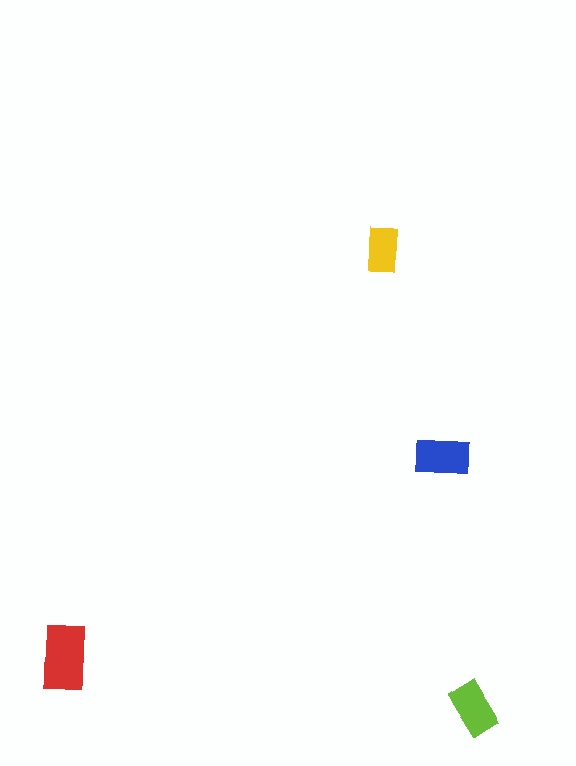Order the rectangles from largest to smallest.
the red one, the blue one, the lime one, the yellow one.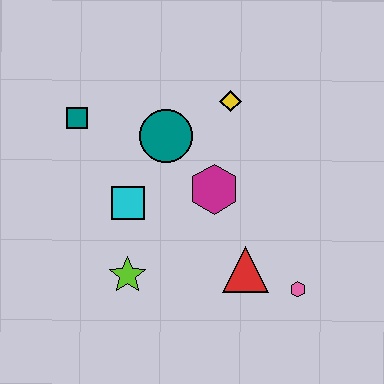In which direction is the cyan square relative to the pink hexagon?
The cyan square is to the left of the pink hexagon.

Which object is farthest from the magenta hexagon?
The teal square is farthest from the magenta hexagon.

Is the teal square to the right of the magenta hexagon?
No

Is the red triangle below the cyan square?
Yes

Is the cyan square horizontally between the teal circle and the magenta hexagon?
No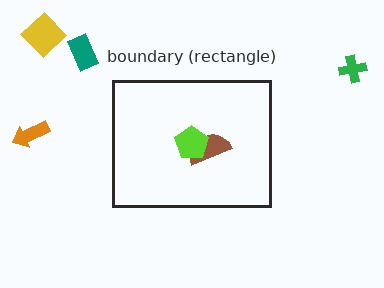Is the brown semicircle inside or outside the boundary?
Inside.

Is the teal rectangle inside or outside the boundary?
Outside.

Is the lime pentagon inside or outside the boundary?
Inside.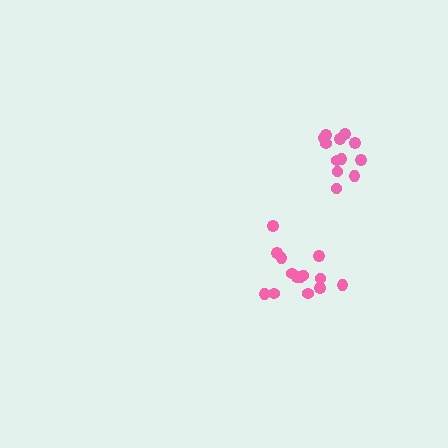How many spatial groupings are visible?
There are 2 spatial groupings.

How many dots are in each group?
Group 1: 14 dots, Group 2: 12 dots (26 total).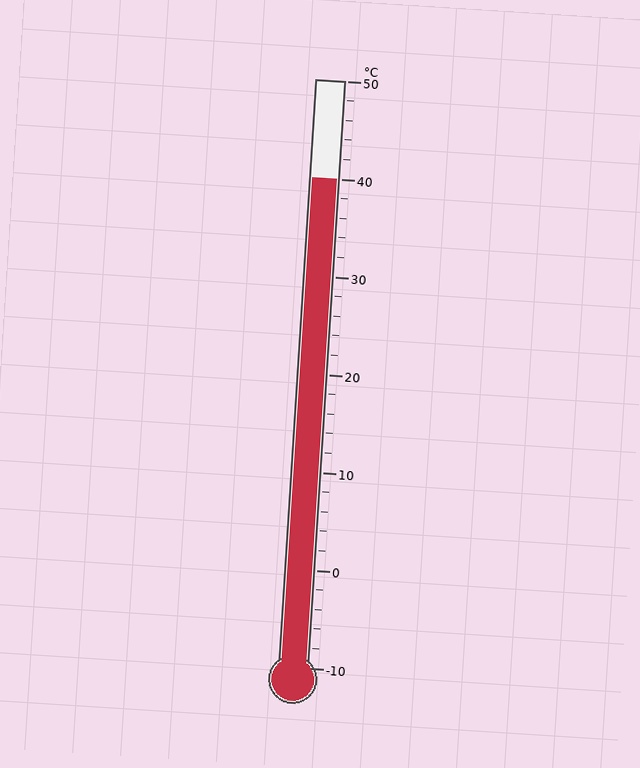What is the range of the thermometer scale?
The thermometer scale ranges from -10°C to 50°C.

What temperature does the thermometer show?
The thermometer shows approximately 40°C.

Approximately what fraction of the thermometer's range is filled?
The thermometer is filled to approximately 85% of its range.